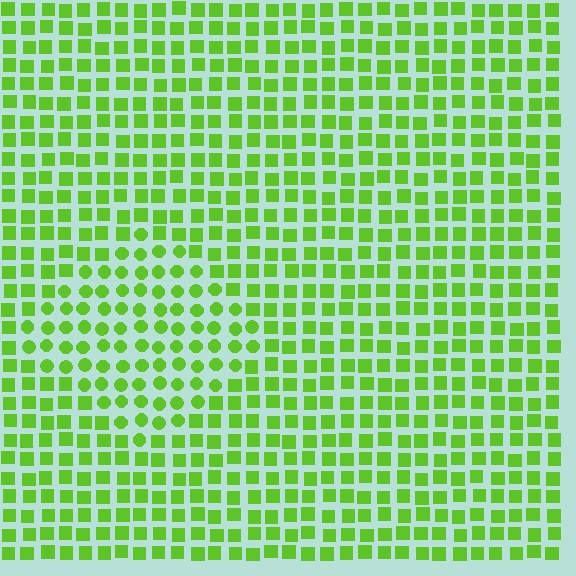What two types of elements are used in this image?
The image uses circles inside the diamond region and squares outside it.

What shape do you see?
I see a diamond.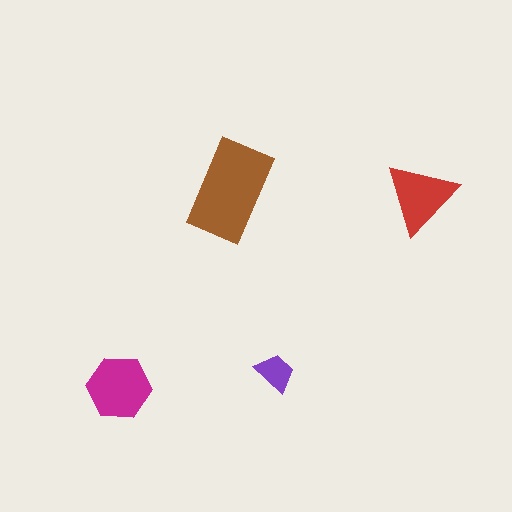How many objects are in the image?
There are 4 objects in the image.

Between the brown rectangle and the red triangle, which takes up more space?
The brown rectangle.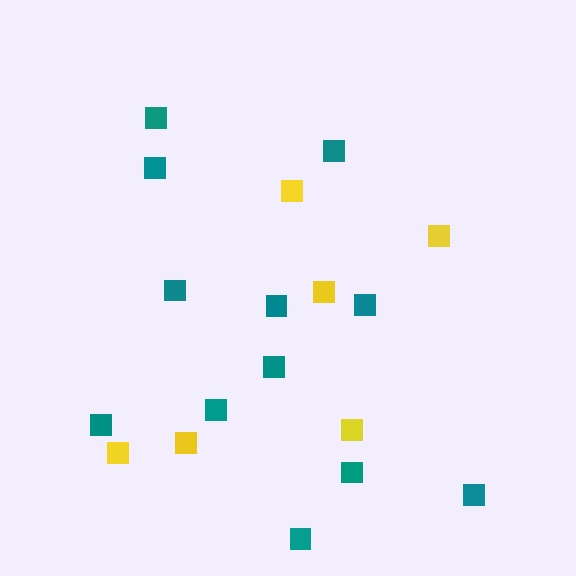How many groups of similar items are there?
There are 2 groups: one group of teal squares (12) and one group of yellow squares (6).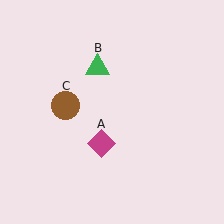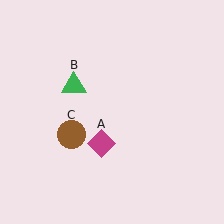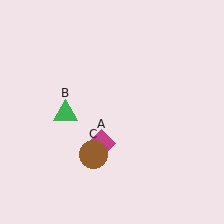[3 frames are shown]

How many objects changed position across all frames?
2 objects changed position: green triangle (object B), brown circle (object C).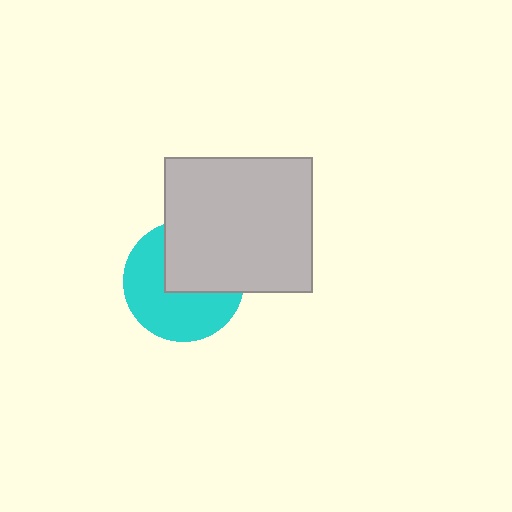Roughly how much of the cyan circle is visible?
About half of it is visible (roughly 56%).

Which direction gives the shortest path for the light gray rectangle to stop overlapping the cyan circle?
Moving toward the upper-right gives the shortest separation.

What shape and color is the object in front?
The object in front is a light gray rectangle.